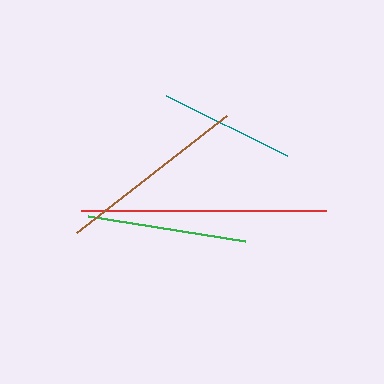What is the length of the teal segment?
The teal segment is approximately 134 pixels long.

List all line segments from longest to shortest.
From longest to shortest: red, brown, green, teal.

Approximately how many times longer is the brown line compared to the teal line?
The brown line is approximately 1.4 times the length of the teal line.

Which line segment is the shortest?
The teal line is the shortest at approximately 134 pixels.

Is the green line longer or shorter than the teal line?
The green line is longer than the teal line.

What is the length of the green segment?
The green segment is approximately 159 pixels long.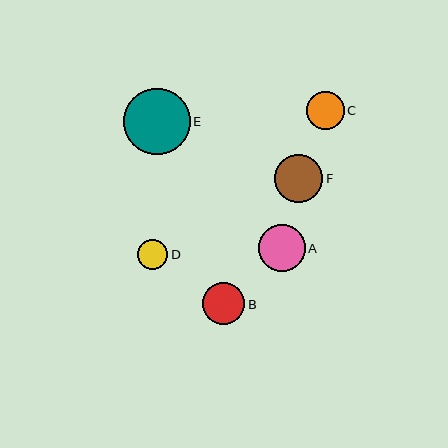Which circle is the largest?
Circle E is the largest with a size of approximately 66 pixels.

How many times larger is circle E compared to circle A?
Circle E is approximately 1.4 times the size of circle A.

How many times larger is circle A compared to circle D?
Circle A is approximately 1.6 times the size of circle D.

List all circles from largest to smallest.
From largest to smallest: E, F, A, B, C, D.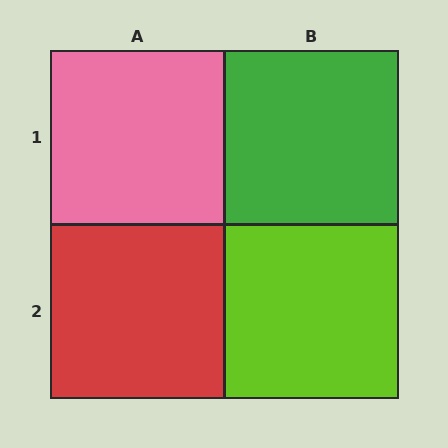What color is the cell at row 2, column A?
Red.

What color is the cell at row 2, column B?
Lime.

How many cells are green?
1 cell is green.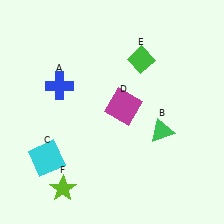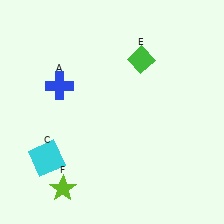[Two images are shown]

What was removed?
The magenta square (D), the green triangle (B) were removed in Image 2.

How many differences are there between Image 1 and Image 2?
There are 2 differences between the two images.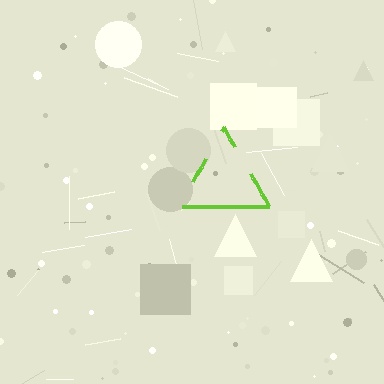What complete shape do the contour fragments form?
The contour fragments form a triangle.